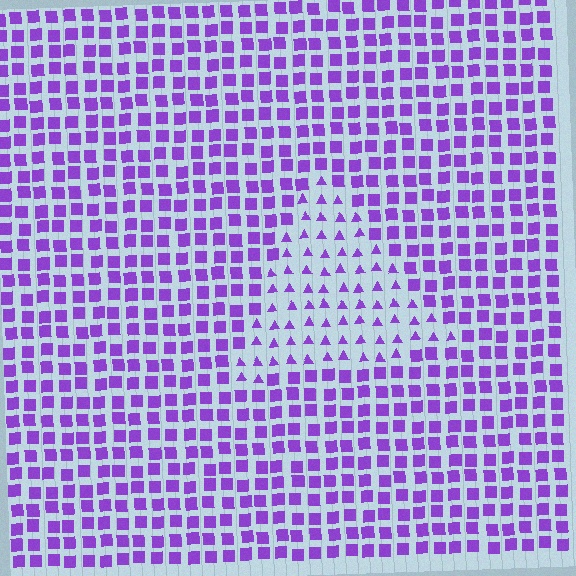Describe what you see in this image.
The image is filled with small purple elements arranged in a uniform grid. A triangle-shaped region contains triangles, while the surrounding area contains squares. The boundary is defined purely by the change in element shape.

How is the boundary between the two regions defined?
The boundary is defined by a change in element shape: triangles inside vs. squares outside. All elements share the same color and spacing.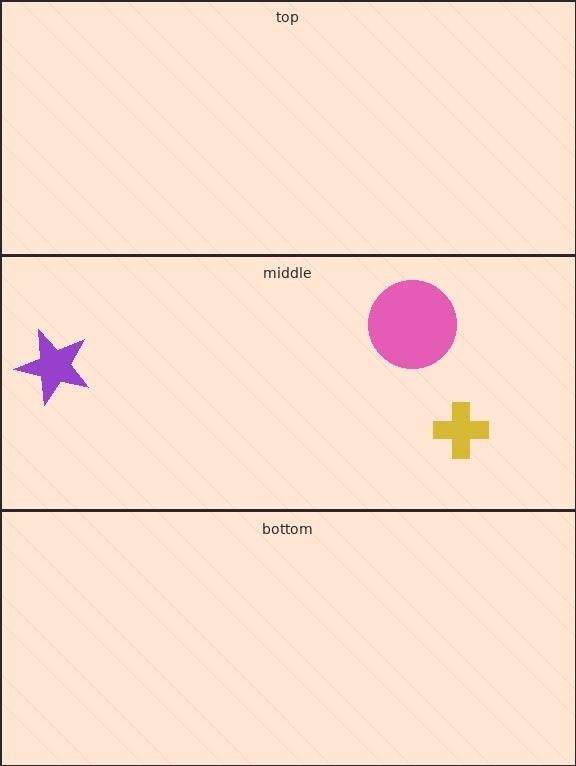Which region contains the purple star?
The middle region.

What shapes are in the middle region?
The purple star, the yellow cross, the pink circle.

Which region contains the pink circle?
The middle region.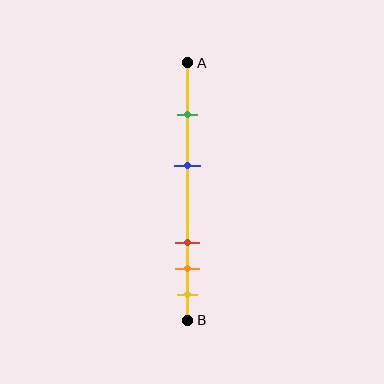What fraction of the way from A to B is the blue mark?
The blue mark is approximately 40% (0.4) of the way from A to B.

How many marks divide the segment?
There are 5 marks dividing the segment.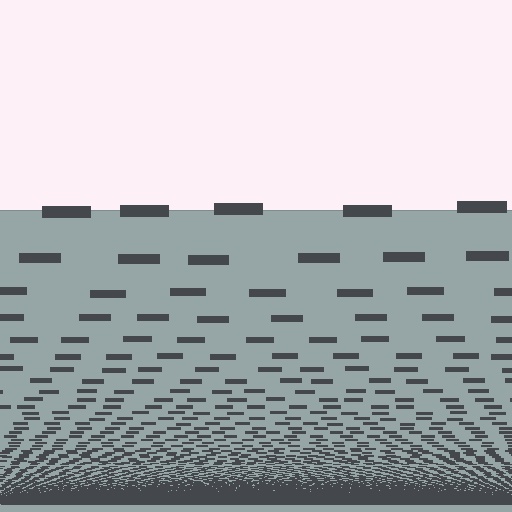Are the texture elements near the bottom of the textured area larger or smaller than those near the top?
Smaller. The gradient is inverted — elements near the bottom are smaller and denser.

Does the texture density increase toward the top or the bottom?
Density increases toward the bottom.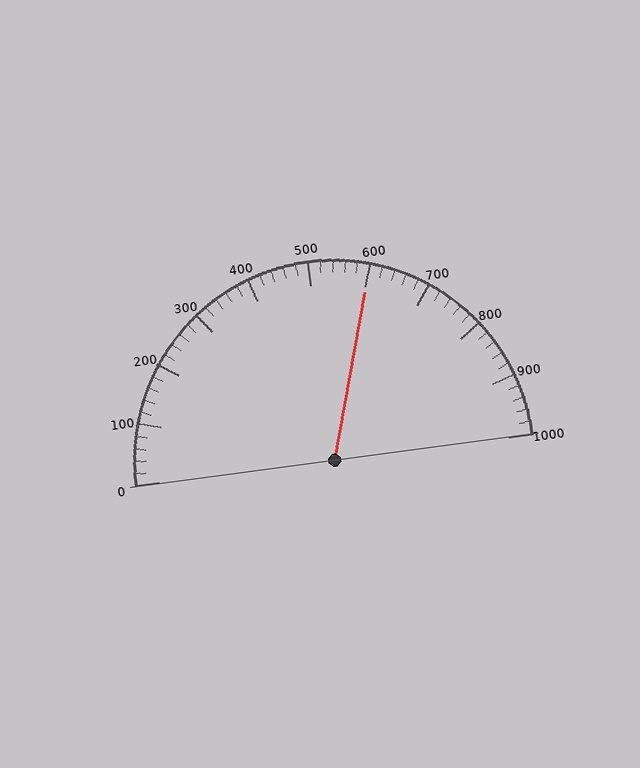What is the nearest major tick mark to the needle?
The nearest major tick mark is 600.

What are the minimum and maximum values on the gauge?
The gauge ranges from 0 to 1000.